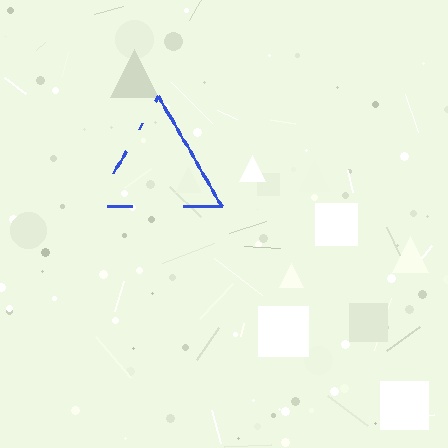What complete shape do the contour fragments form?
The contour fragments form a triangle.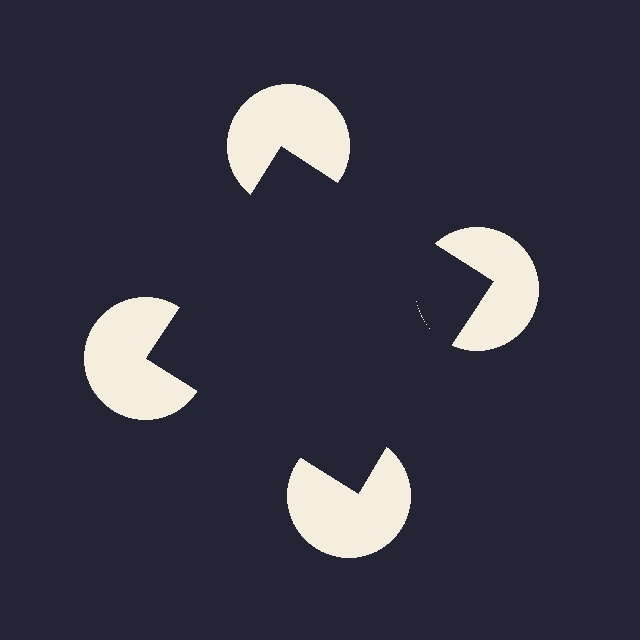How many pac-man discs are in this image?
There are 4 — one at each vertex of the illusory square.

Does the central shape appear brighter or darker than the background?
It typically appears slightly darker than the background, even though no actual brightness change is drawn.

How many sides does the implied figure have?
4 sides.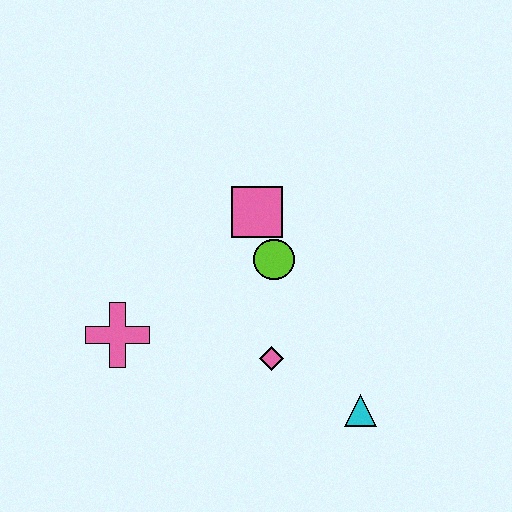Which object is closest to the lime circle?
The pink square is closest to the lime circle.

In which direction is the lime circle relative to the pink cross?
The lime circle is to the right of the pink cross.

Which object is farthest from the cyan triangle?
The pink cross is farthest from the cyan triangle.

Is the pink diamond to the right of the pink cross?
Yes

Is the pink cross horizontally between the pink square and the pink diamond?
No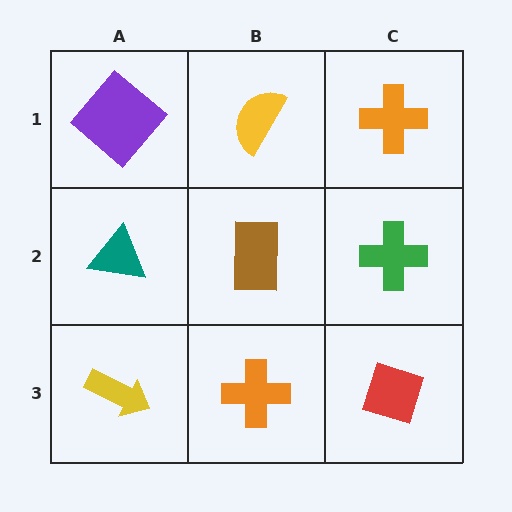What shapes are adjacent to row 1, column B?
A brown rectangle (row 2, column B), a purple diamond (row 1, column A), an orange cross (row 1, column C).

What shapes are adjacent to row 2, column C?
An orange cross (row 1, column C), a red diamond (row 3, column C), a brown rectangle (row 2, column B).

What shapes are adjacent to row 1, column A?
A teal triangle (row 2, column A), a yellow semicircle (row 1, column B).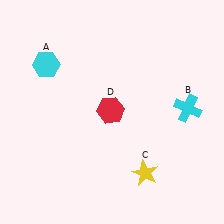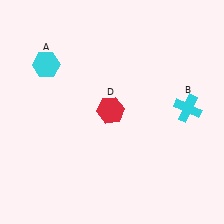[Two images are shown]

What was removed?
The yellow star (C) was removed in Image 2.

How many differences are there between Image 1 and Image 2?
There is 1 difference between the two images.